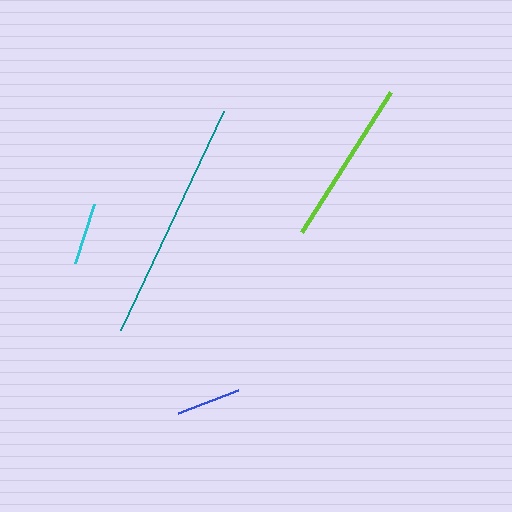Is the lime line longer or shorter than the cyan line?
The lime line is longer than the cyan line.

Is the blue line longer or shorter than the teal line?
The teal line is longer than the blue line.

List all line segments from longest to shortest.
From longest to shortest: teal, lime, blue, cyan.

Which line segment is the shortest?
The cyan line is the shortest at approximately 62 pixels.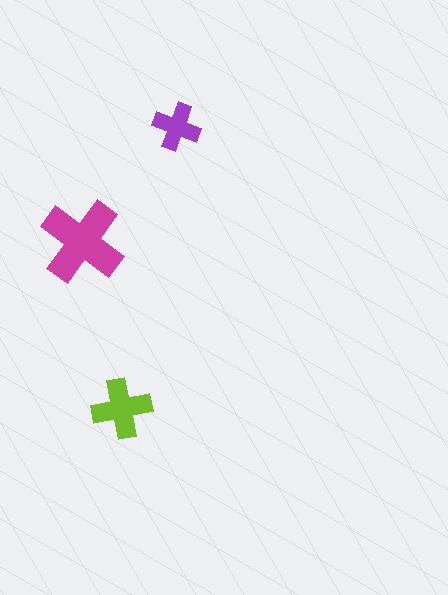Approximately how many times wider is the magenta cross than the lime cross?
About 1.5 times wider.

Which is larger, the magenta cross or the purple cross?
The magenta one.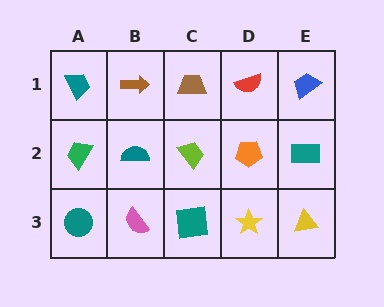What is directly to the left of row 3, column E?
A yellow star.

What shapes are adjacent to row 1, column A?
A green trapezoid (row 2, column A), a brown arrow (row 1, column B).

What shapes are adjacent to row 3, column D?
An orange pentagon (row 2, column D), a teal square (row 3, column C), a yellow triangle (row 3, column E).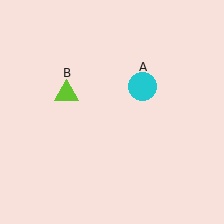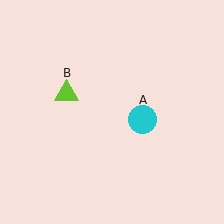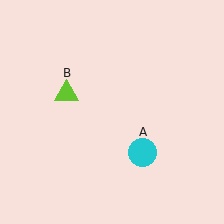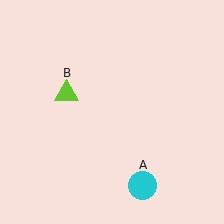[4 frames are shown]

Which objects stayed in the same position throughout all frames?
Lime triangle (object B) remained stationary.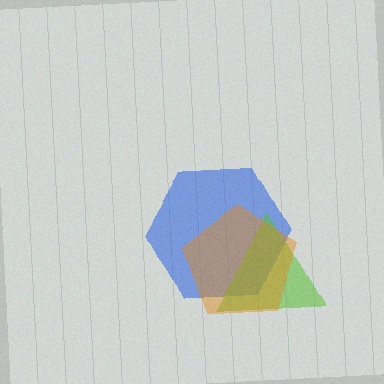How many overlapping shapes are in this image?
There are 3 overlapping shapes in the image.